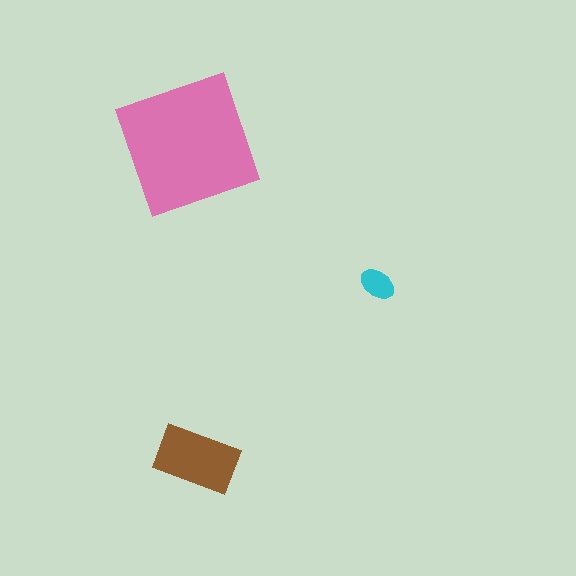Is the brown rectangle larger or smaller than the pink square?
Smaller.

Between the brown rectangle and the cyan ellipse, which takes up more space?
The brown rectangle.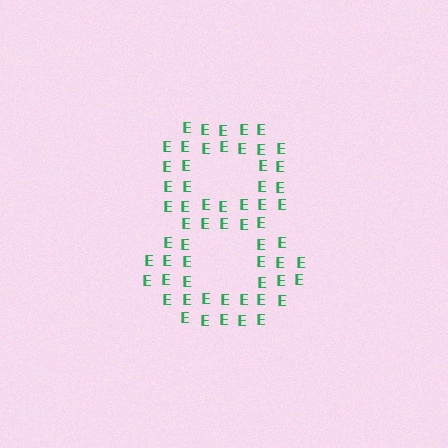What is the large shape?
The large shape is the digit 8.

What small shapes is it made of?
It is made of small letter E's.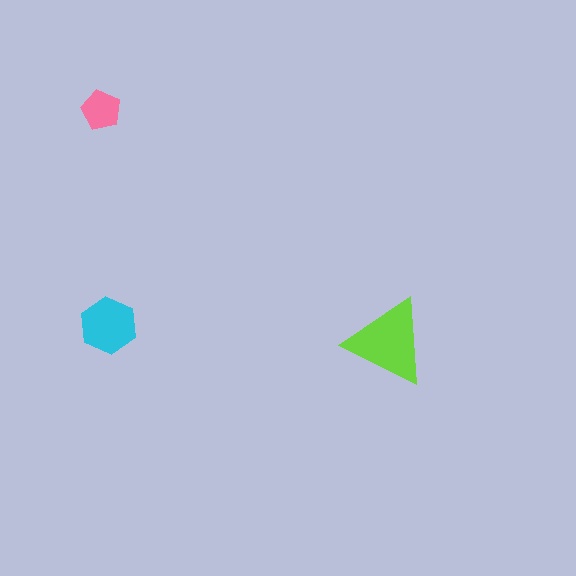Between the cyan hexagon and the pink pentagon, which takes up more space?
The cyan hexagon.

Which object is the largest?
The lime triangle.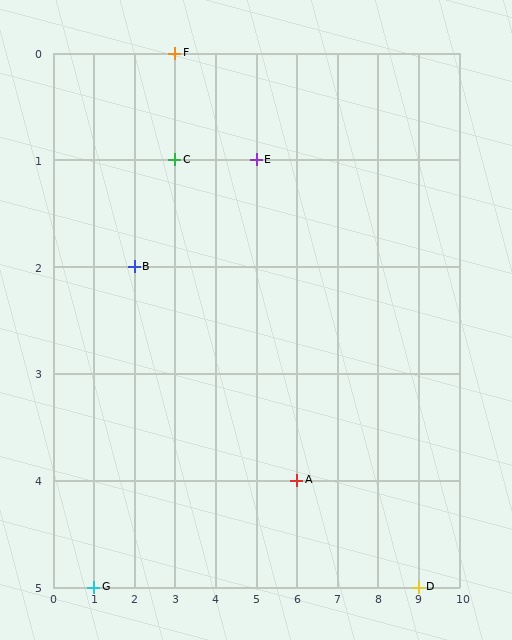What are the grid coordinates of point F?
Point F is at grid coordinates (3, 0).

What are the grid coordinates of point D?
Point D is at grid coordinates (9, 5).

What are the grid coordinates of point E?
Point E is at grid coordinates (5, 1).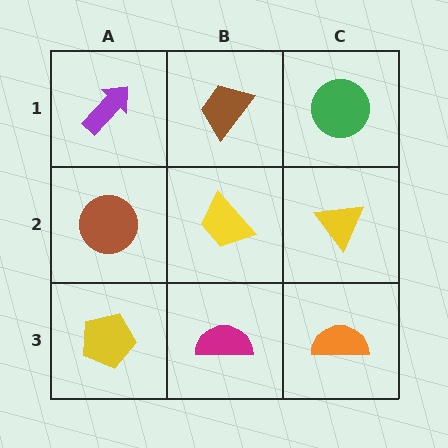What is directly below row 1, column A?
A brown circle.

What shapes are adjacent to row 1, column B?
A yellow trapezoid (row 2, column B), a purple arrow (row 1, column A), a green circle (row 1, column C).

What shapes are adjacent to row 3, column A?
A brown circle (row 2, column A), a magenta semicircle (row 3, column B).